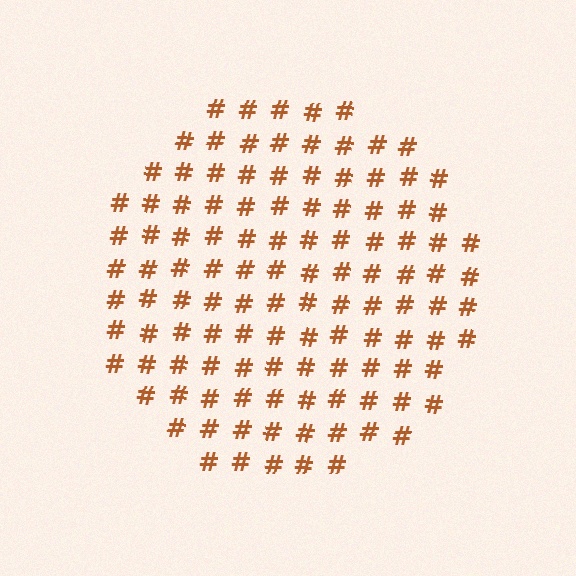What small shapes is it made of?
It is made of small hash symbols.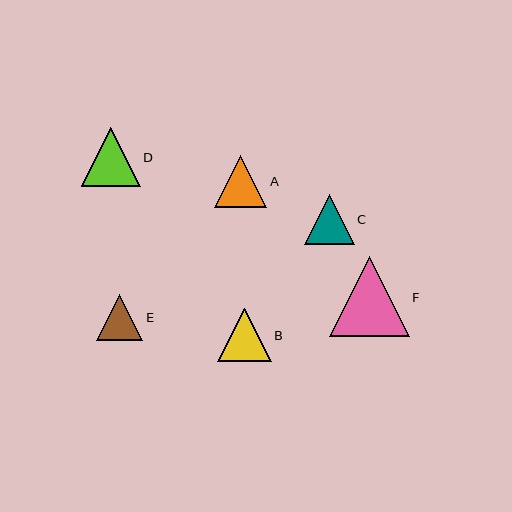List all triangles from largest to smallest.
From largest to smallest: F, D, B, A, C, E.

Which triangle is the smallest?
Triangle E is the smallest with a size of approximately 46 pixels.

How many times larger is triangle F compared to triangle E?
Triangle F is approximately 1.7 times the size of triangle E.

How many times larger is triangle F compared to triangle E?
Triangle F is approximately 1.7 times the size of triangle E.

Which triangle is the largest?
Triangle F is the largest with a size of approximately 80 pixels.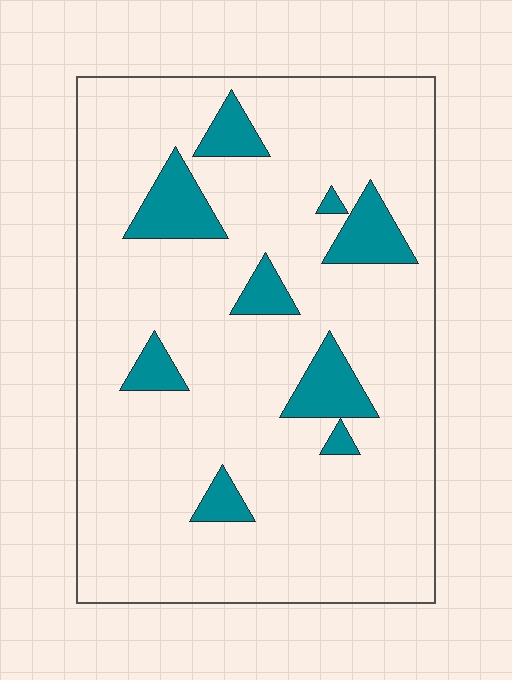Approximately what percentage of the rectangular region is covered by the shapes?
Approximately 15%.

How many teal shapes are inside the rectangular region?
9.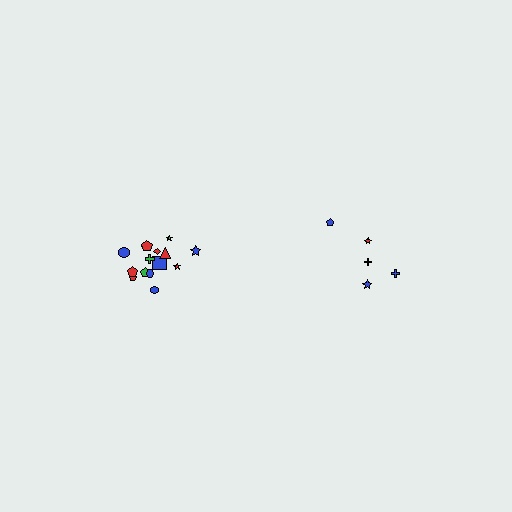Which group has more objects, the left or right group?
The left group.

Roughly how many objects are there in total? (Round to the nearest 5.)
Roughly 20 objects in total.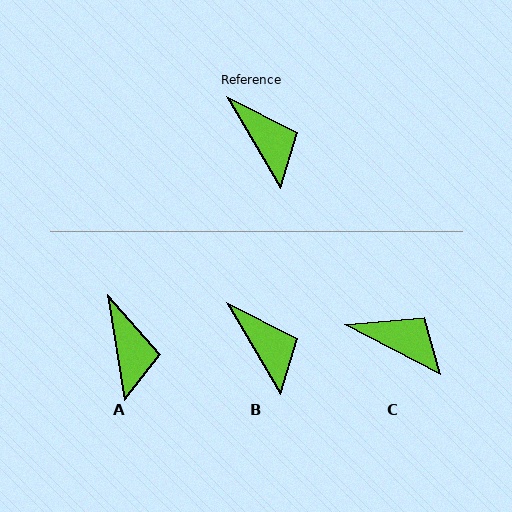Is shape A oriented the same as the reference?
No, it is off by about 21 degrees.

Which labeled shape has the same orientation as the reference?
B.